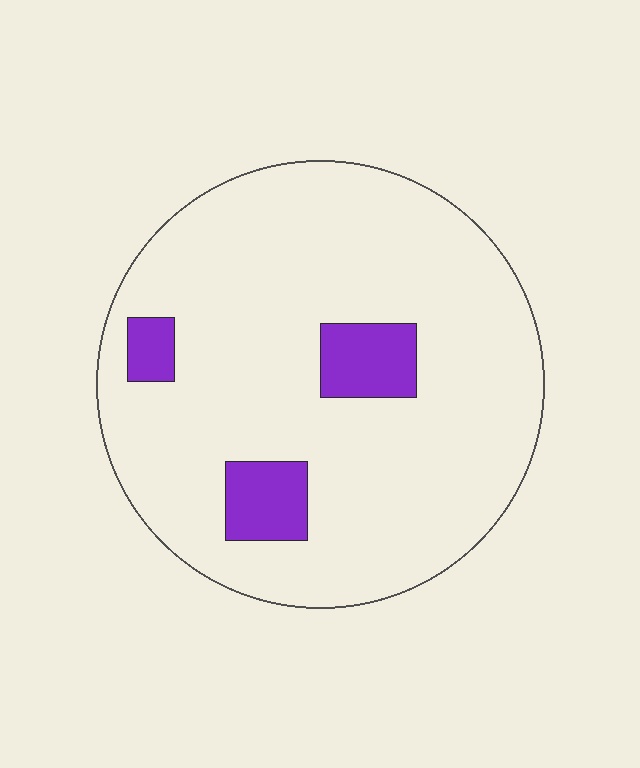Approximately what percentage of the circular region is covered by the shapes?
Approximately 10%.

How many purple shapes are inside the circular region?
3.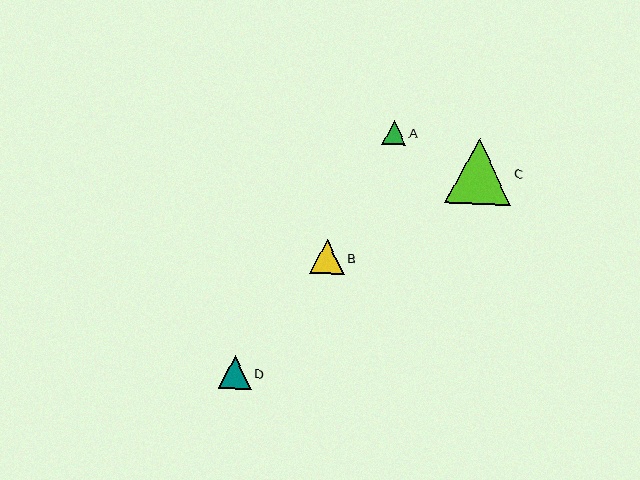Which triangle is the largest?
Triangle C is the largest with a size of approximately 66 pixels.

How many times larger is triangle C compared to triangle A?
Triangle C is approximately 2.8 times the size of triangle A.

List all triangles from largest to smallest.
From largest to smallest: C, B, D, A.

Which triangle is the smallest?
Triangle A is the smallest with a size of approximately 23 pixels.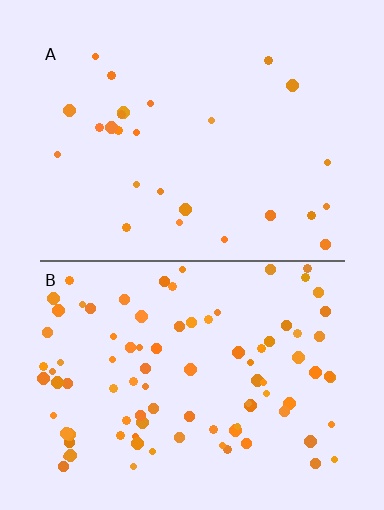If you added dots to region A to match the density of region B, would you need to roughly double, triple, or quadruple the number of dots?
Approximately triple.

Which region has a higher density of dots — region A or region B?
B (the bottom).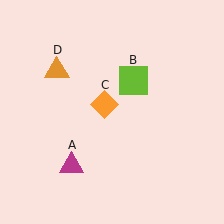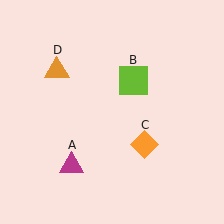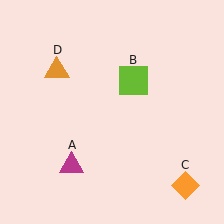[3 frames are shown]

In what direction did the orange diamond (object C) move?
The orange diamond (object C) moved down and to the right.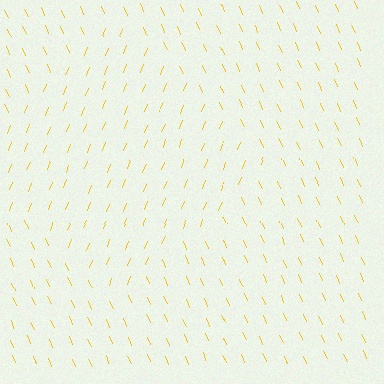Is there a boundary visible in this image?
Yes, there is a texture boundary formed by a change in line orientation.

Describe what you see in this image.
The image is filled with small yellow line segments. A diamond region in the image has lines oriented differently from the surrounding lines, creating a visible texture boundary.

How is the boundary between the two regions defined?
The boundary is defined purely by a change in line orientation (approximately 45 degrees difference). All lines are the same color and thickness.